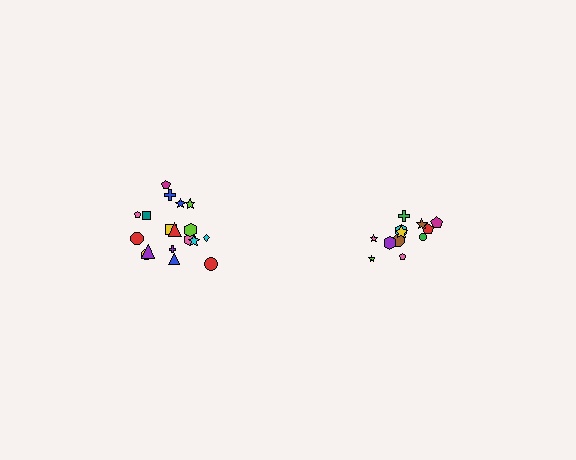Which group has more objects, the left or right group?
The left group.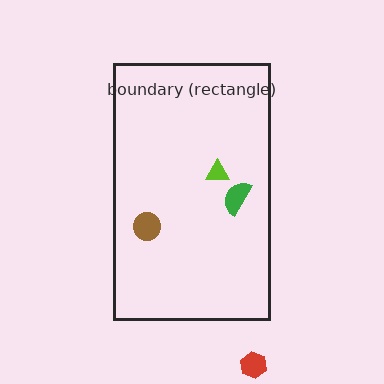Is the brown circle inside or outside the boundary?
Inside.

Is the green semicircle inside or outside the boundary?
Inside.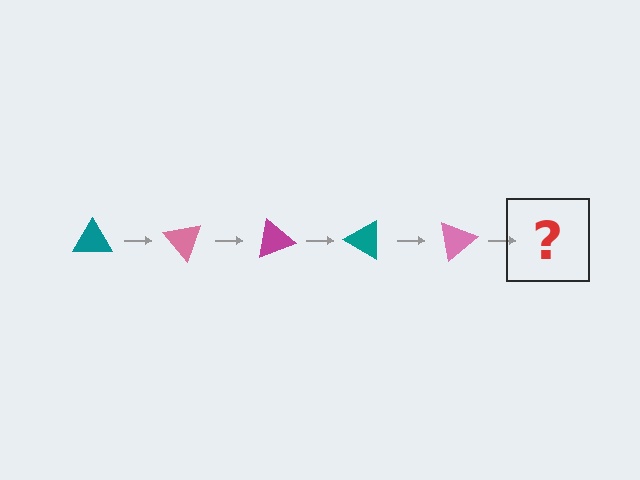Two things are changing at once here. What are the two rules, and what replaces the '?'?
The two rules are that it rotates 50 degrees each step and the color cycles through teal, pink, and magenta. The '?' should be a magenta triangle, rotated 250 degrees from the start.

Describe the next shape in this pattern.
It should be a magenta triangle, rotated 250 degrees from the start.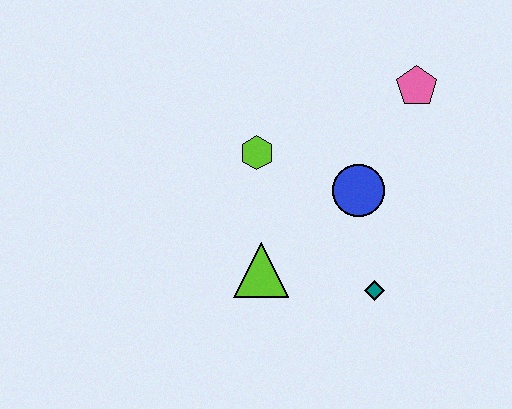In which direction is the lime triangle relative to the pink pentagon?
The lime triangle is below the pink pentagon.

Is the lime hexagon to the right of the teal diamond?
No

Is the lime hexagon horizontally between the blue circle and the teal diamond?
No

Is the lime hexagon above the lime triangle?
Yes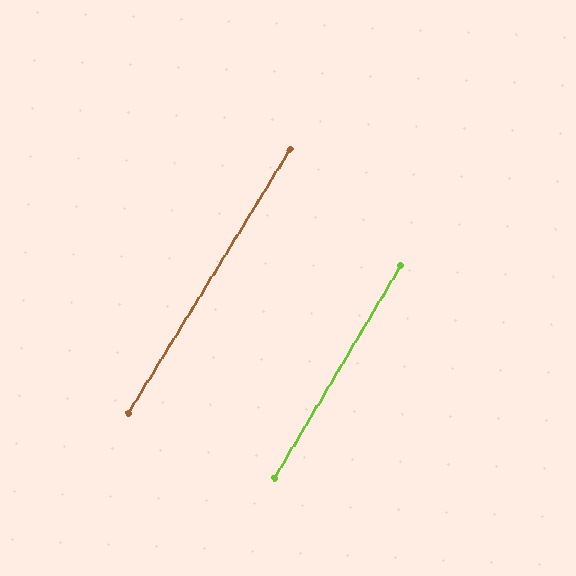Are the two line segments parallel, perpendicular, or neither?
Parallel — their directions differ by only 0.7°.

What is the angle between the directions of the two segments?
Approximately 1 degree.